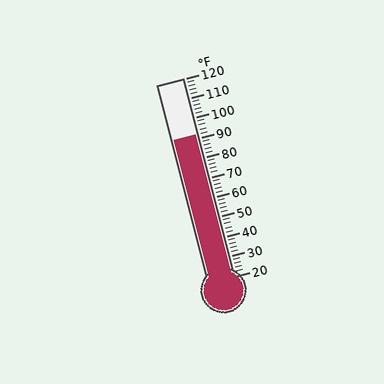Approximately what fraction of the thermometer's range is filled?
The thermometer is filled to approximately 70% of its range.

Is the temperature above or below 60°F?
The temperature is above 60°F.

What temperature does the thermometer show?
The thermometer shows approximately 92°F.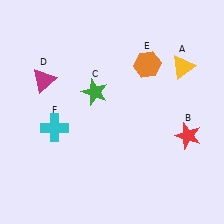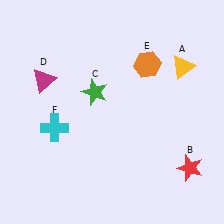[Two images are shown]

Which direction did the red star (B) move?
The red star (B) moved down.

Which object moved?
The red star (B) moved down.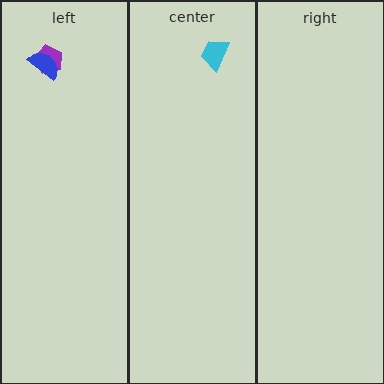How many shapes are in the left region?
2.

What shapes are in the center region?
The cyan trapezoid.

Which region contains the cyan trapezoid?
The center region.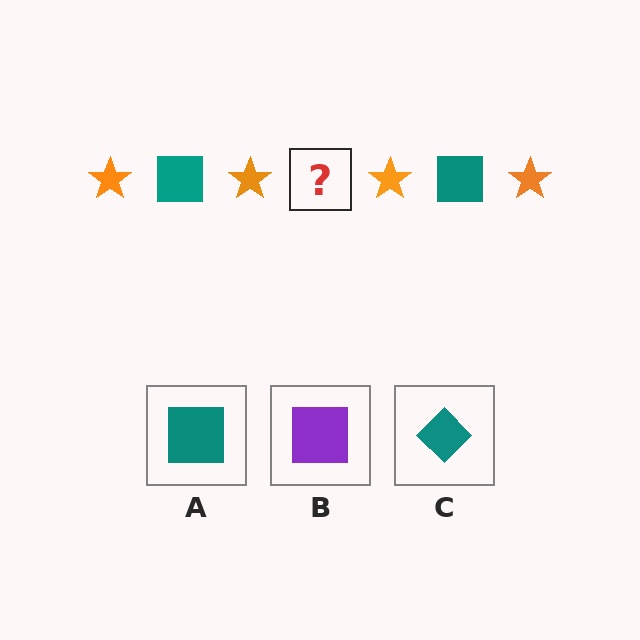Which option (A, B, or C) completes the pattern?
A.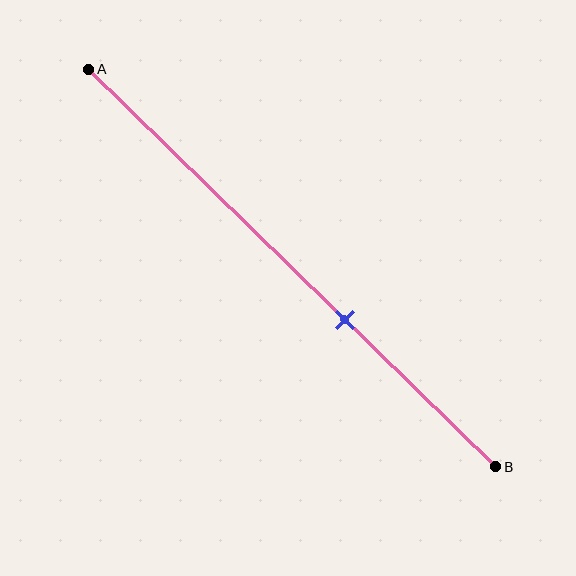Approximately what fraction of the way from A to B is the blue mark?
The blue mark is approximately 65% of the way from A to B.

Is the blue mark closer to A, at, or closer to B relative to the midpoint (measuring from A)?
The blue mark is closer to point B than the midpoint of segment AB.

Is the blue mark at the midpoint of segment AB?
No, the mark is at about 65% from A, not at the 50% midpoint.